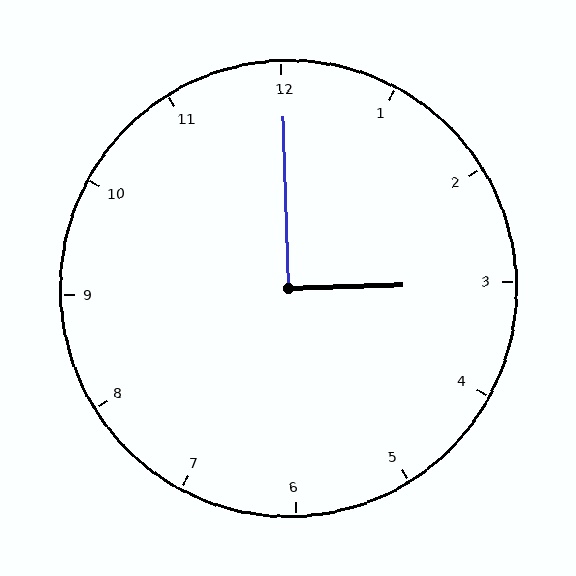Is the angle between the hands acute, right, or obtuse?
It is right.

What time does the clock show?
3:00.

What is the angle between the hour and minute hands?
Approximately 90 degrees.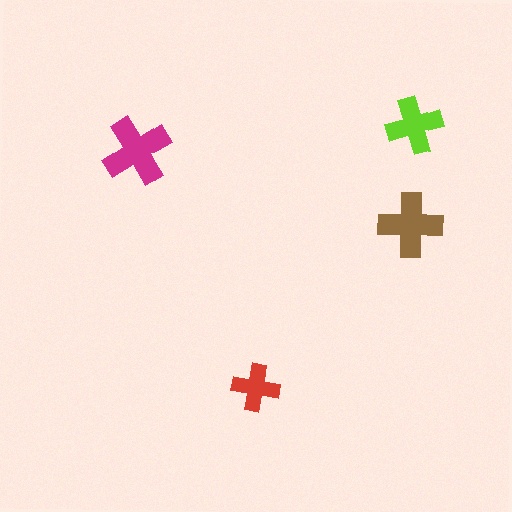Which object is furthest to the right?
The lime cross is rightmost.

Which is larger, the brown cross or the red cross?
The brown one.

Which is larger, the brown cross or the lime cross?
The brown one.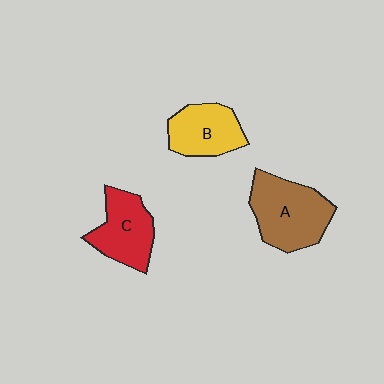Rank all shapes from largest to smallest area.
From largest to smallest: A (brown), C (red), B (yellow).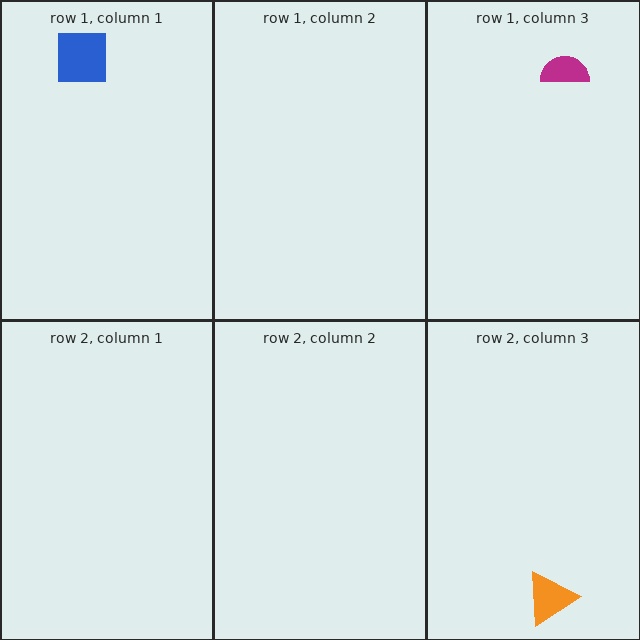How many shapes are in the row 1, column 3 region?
1.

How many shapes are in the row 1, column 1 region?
1.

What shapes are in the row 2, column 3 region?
The orange triangle.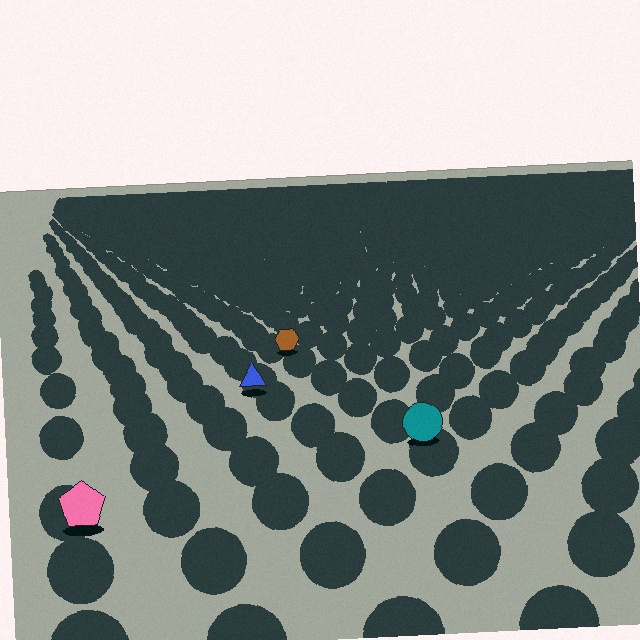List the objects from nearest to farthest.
From nearest to farthest: the pink pentagon, the teal circle, the blue triangle, the brown hexagon.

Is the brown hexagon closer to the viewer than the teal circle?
No. The teal circle is closer — you can tell from the texture gradient: the ground texture is coarser near it.